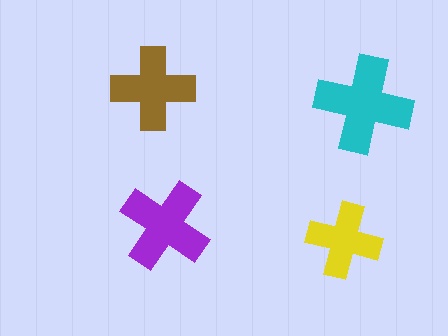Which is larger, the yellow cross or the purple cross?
The purple one.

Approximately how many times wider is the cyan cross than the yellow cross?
About 1.5 times wider.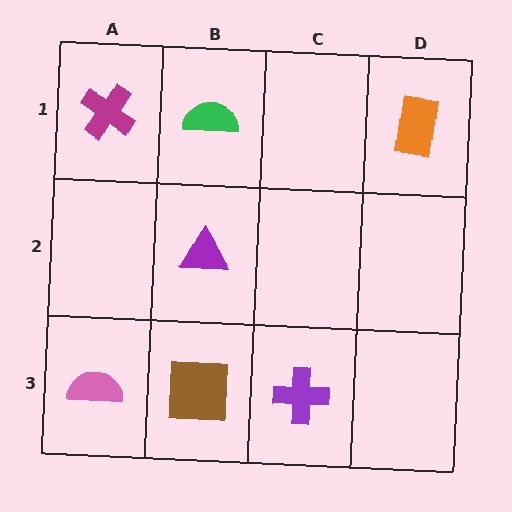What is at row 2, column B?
A purple triangle.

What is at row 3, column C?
A purple cross.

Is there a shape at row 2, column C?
No, that cell is empty.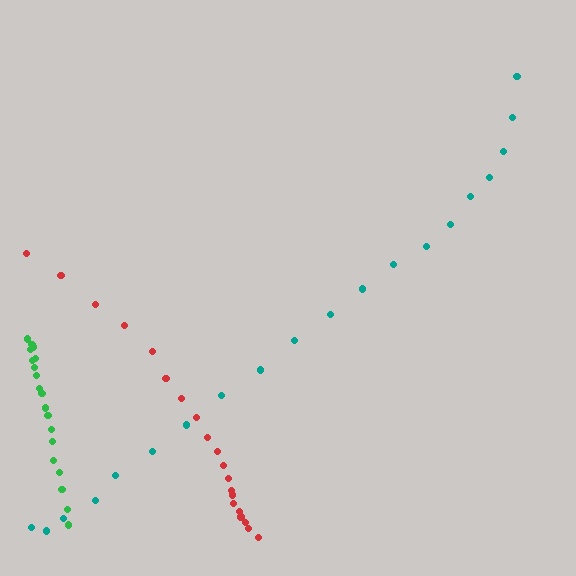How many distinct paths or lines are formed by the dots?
There are 3 distinct paths.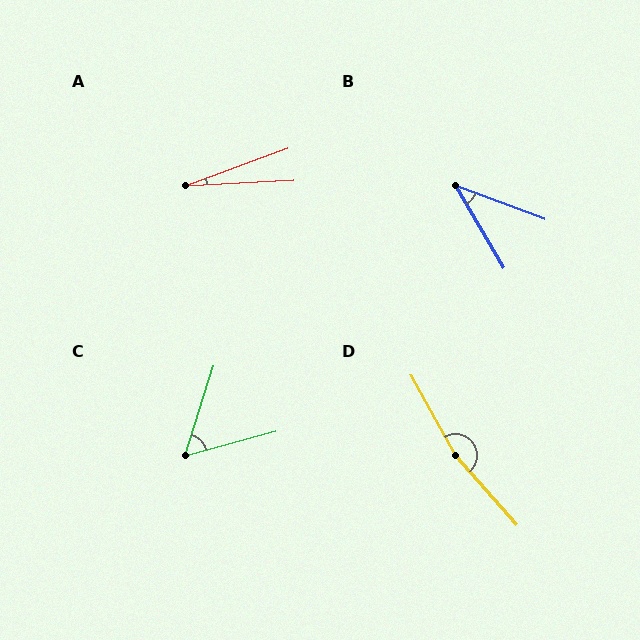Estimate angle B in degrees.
Approximately 39 degrees.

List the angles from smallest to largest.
A (17°), B (39°), C (57°), D (168°).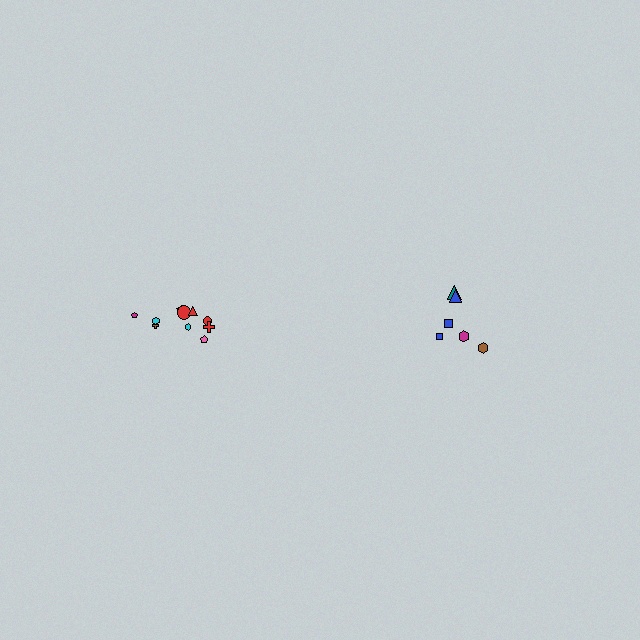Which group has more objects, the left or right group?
The left group.